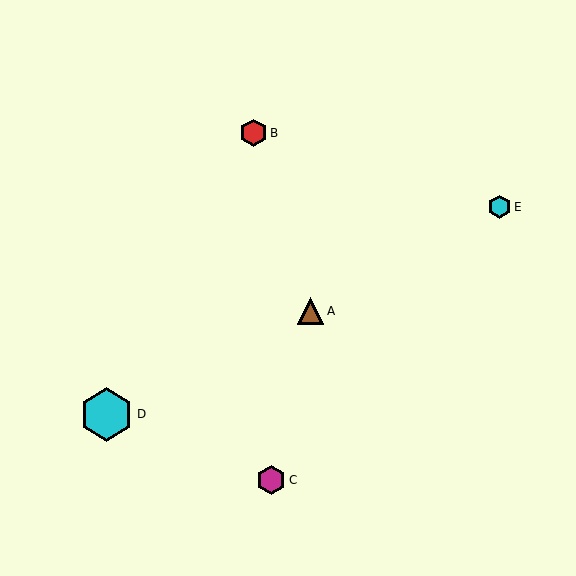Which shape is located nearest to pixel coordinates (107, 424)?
The cyan hexagon (labeled D) at (107, 415) is nearest to that location.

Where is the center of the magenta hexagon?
The center of the magenta hexagon is at (271, 480).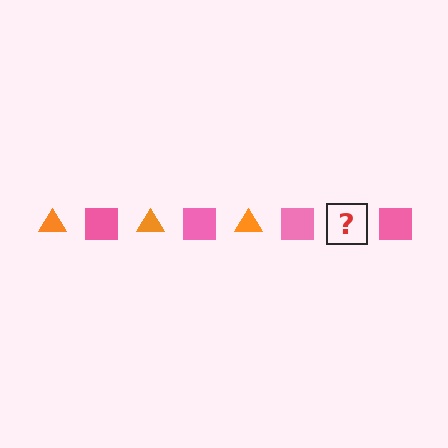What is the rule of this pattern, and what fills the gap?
The rule is that the pattern alternates between orange triangle and pink square. The gap should be filled with an orange triangle.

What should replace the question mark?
The question mark should be replaced with an orange triangle.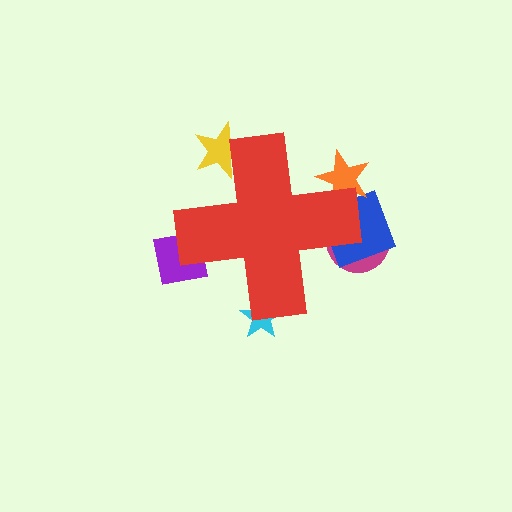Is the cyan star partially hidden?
Yes, the cyan star is partially hidden behind the red cross.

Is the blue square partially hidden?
Yes, the blue square is partially hidden behind the red cross.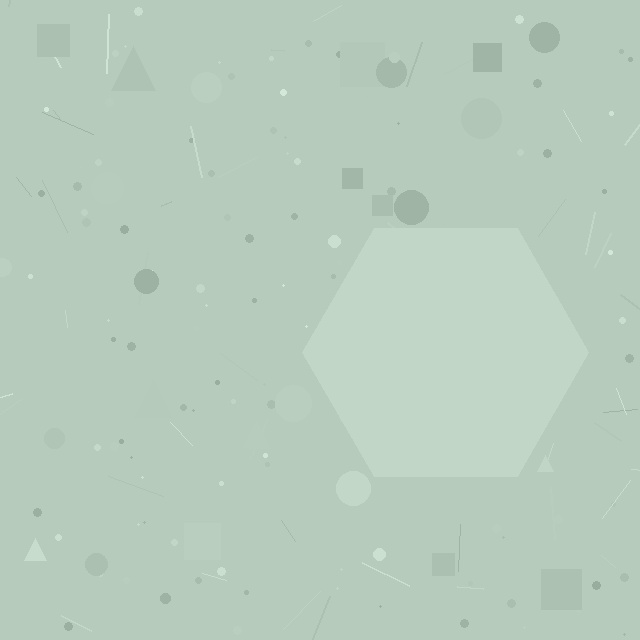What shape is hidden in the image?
A hexagon is hidden in the image.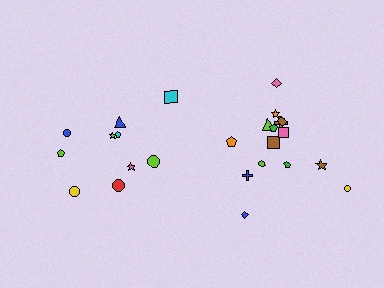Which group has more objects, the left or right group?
The right group.